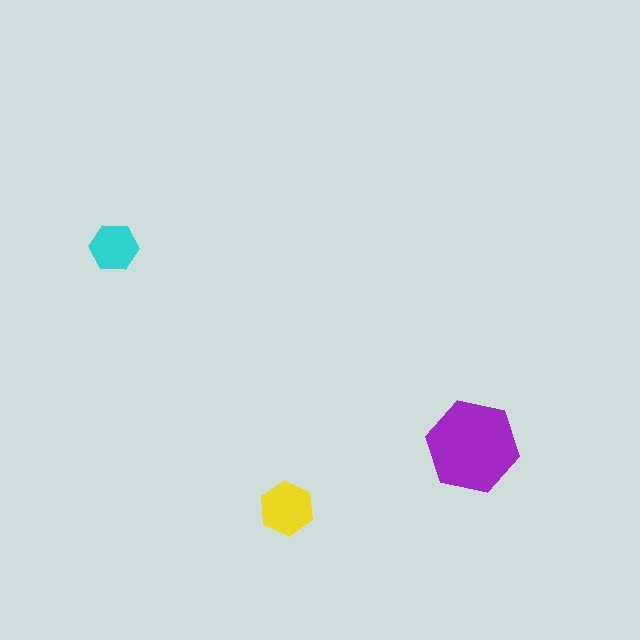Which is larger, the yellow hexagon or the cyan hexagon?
The yellow one.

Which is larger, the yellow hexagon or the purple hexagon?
The purple one.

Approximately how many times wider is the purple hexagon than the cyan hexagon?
About 2 times wider.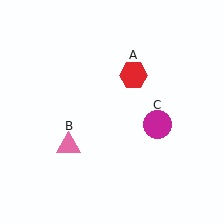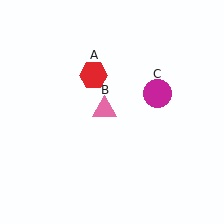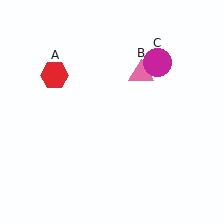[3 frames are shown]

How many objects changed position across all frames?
3 objects changed position: red hexagon (object A), pink triangle (object B), magenta circle (object C).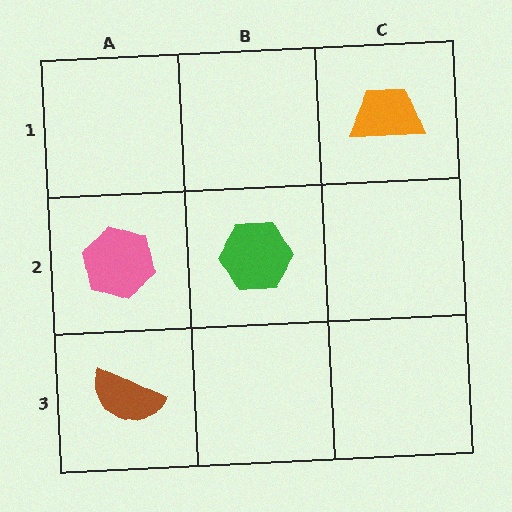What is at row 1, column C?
An orange trapezoid.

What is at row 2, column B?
A green hexagon.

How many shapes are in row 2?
2 shapes.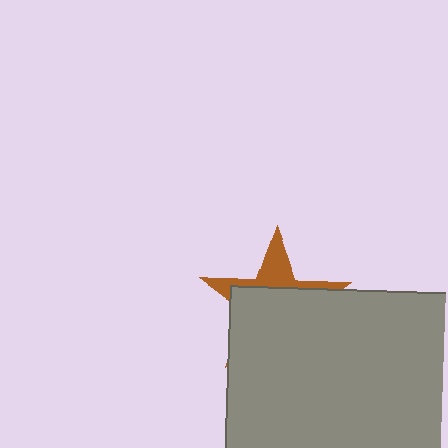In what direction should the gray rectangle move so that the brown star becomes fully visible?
The gray rectangle should move down. That is the shortest direction to clear the overlap and leave the brown star fully visible.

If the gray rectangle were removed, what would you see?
You would see the complete brown star.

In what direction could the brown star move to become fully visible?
The brown star could move up. That would shift it out from behind the gray rectangle entirely.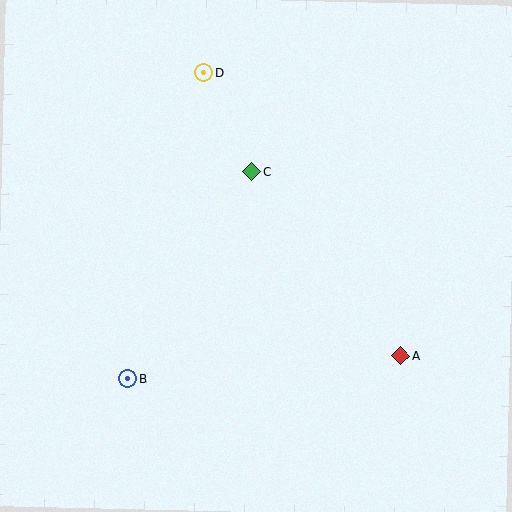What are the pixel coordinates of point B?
Point B is at (128, 379).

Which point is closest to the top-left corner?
Point D is closest to the top-left corner.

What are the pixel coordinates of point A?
Point A is at (400, 356).